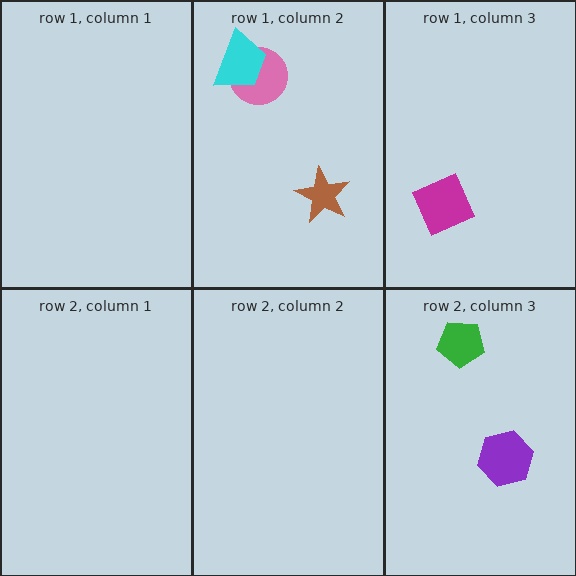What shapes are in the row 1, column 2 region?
The pink circle, the cyan trapezoid, the brown star.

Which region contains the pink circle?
The row 1, column 2 region.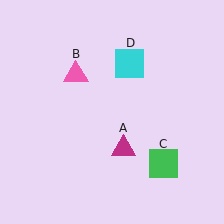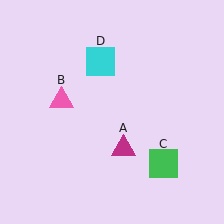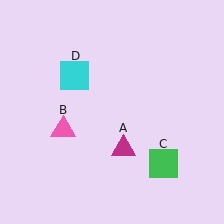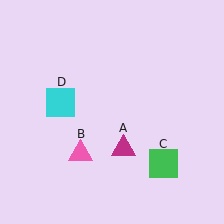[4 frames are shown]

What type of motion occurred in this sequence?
The pink triangle (object B), cyan square (object D) rotated counterclockwise around the center of the scene.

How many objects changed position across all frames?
2 objects changed position: pink triangle (object B), cyan square (object D).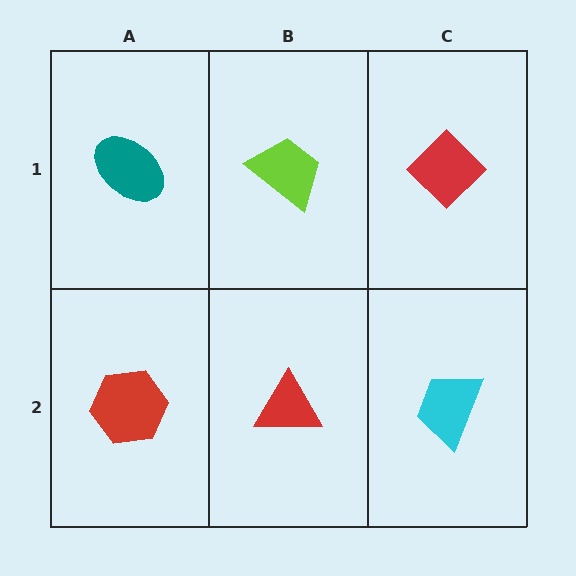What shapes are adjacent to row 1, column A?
A red hexagon (row 2, column A), a lime trapezoid (row 1, column B).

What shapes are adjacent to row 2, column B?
A lime trapezoid (row 1, column B), a red hexagon (row 2, column A), a cyan trapezoid (row 2, column C).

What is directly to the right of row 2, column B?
A cyan trapezoid.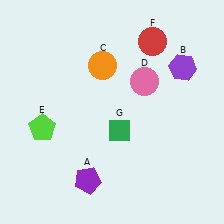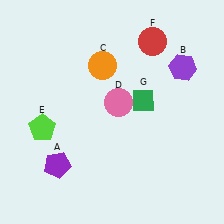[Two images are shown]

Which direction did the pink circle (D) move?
The pink circle (D) moved left.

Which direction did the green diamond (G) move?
The green diamond (G) moved up.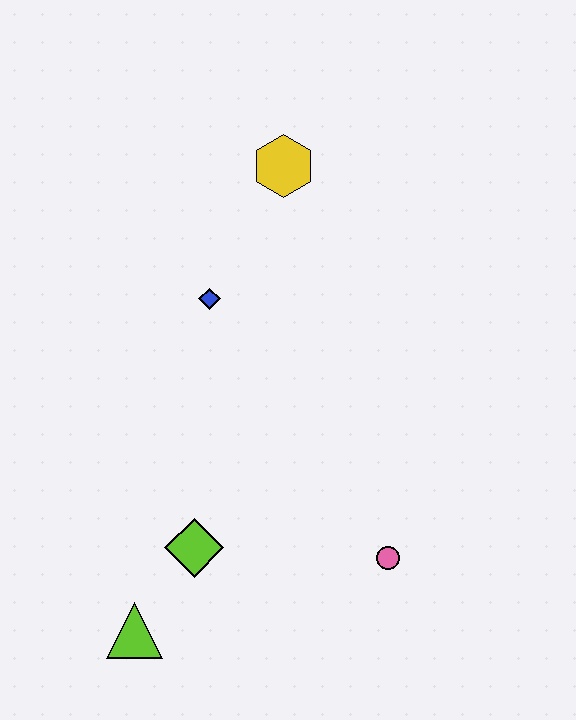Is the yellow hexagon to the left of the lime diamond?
No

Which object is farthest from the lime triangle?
The yellow hexagon is farthest from the lime triangle.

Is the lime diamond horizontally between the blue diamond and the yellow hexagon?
No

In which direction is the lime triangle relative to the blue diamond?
The lime triangle is below the blue diamond.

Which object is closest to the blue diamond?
The yellow hexagon is closest to the blue diamond.